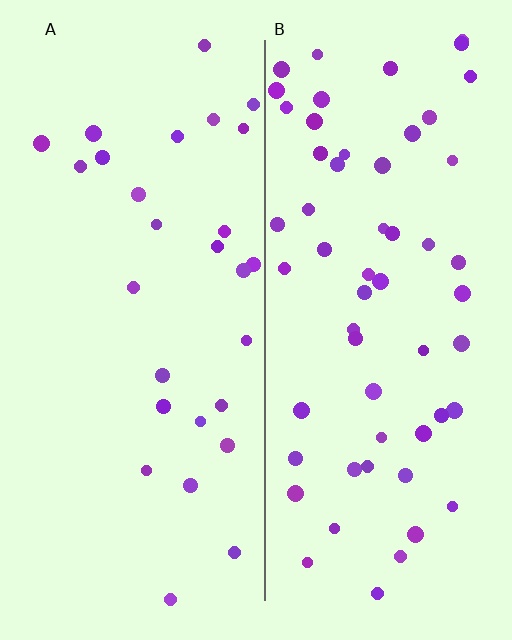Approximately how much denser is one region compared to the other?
Approximately 2.1× — region B over region A.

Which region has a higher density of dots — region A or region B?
B (the right).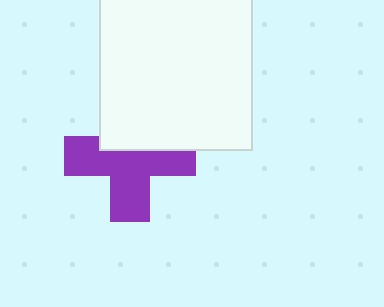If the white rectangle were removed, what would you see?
You would see the complete purple cross.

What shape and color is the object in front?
The object in front is a white rectangle.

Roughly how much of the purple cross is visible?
About half of it is visible (roughly 62%).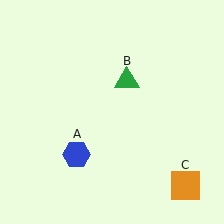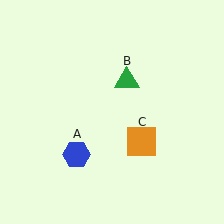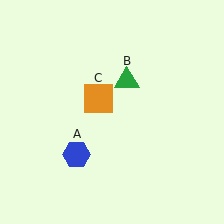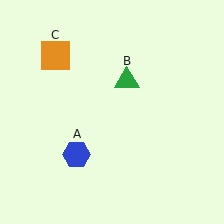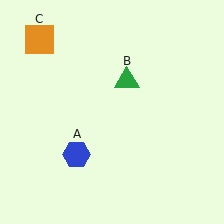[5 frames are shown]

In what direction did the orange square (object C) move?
The orange square (object C) moved up and to the left.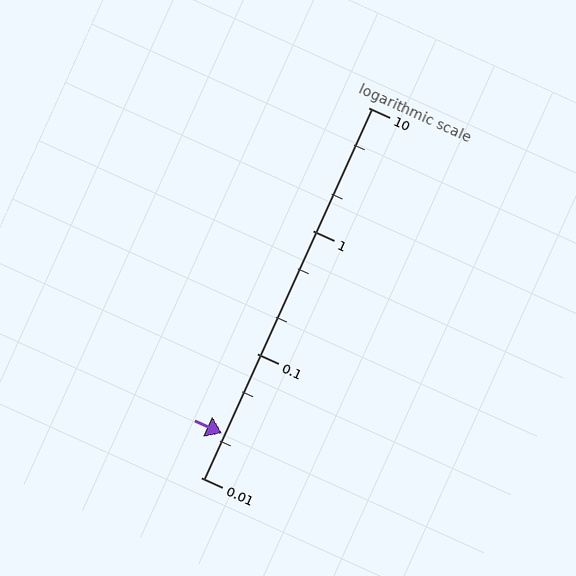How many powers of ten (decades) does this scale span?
The scale spans 3 decades, from 0.01 to 10.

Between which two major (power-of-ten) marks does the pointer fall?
The pointer is between 0.01 and 0.1.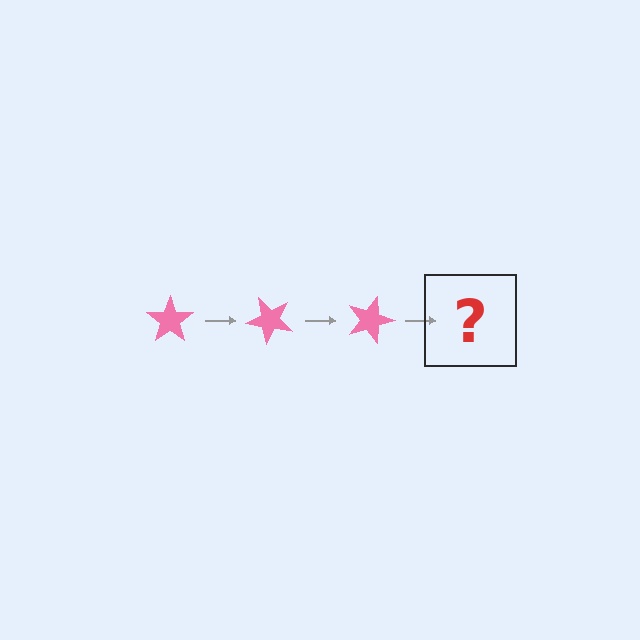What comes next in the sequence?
The next element should be a pink star rotated 135 degrees.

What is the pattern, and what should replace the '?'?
The pattern is that the star rotates 45 degrees each step. The '?' should be a pink star rotated 135 degrees.